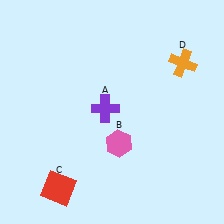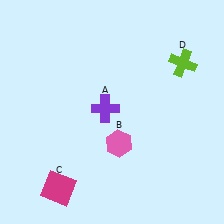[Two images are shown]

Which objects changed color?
C changed from red to magenta. D changed from orange to lime.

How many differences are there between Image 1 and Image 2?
There are 2 differences between the two images.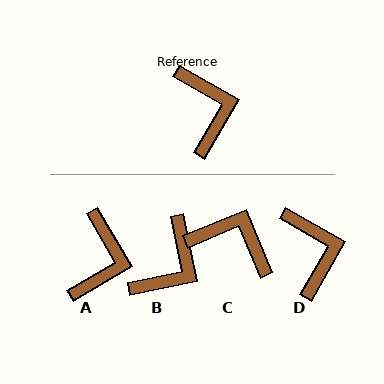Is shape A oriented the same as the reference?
No, it is off by about 29 degrees.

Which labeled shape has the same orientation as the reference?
D.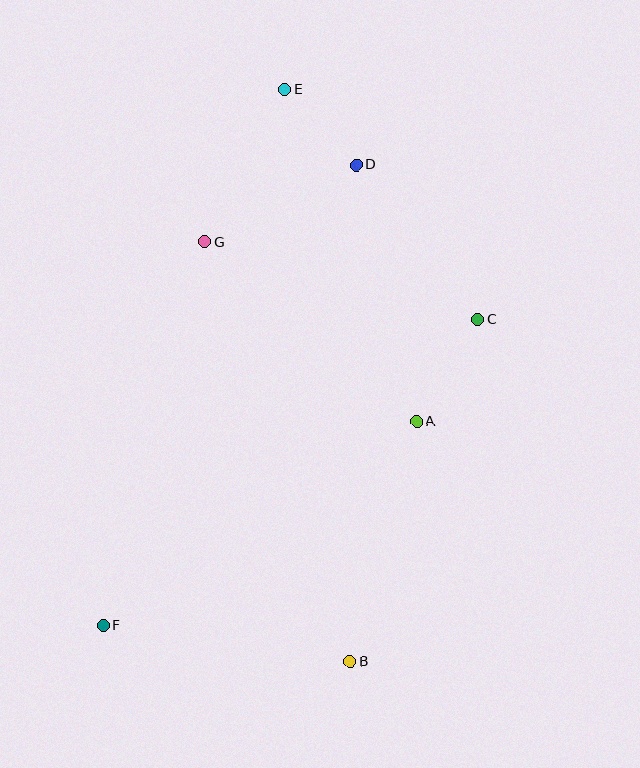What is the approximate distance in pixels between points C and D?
The distance between C and D is approximately 197 pixels.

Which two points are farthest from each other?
Points B and E are farthest from each other.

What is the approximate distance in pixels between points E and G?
The distance between E and G is approximately 173 pixels.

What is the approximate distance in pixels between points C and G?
The distance between C and G is approximately 284 pixels.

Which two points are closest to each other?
Points D and E are closest to each other.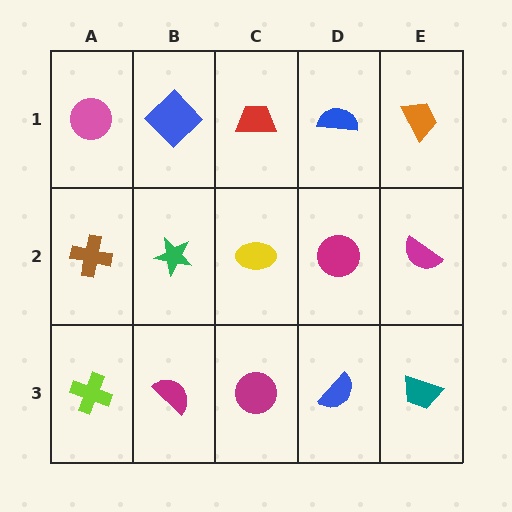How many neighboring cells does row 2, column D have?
4.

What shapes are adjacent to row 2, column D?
A blue semicircle (row 1, column D), a blue semicircle (row 3, column D), a yellow ellipse (row 2, column C), a magenta semicircle (row 2, column E).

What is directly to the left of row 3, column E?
A blue semicircle.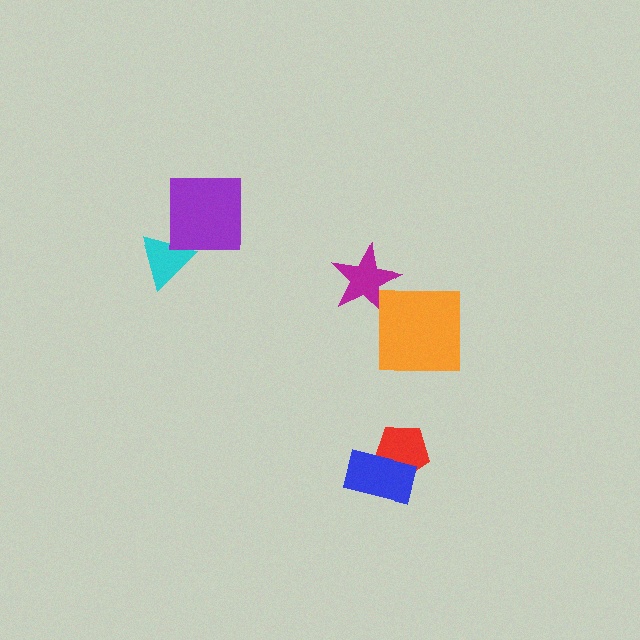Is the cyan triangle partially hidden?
Yes, it is partially covered by another shape.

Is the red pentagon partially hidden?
Yes, it is partially covered by another shape.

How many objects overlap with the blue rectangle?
1 object overlaps with the blue rectangle.